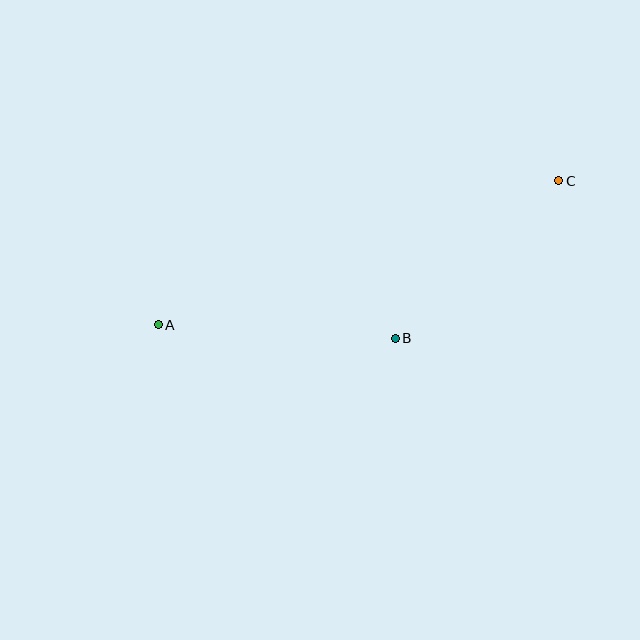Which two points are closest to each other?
Points B and C are closest to each other.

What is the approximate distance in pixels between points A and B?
The distance between A and B is approximately 238 pixels.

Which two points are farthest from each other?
Points A and C are farthest from each other.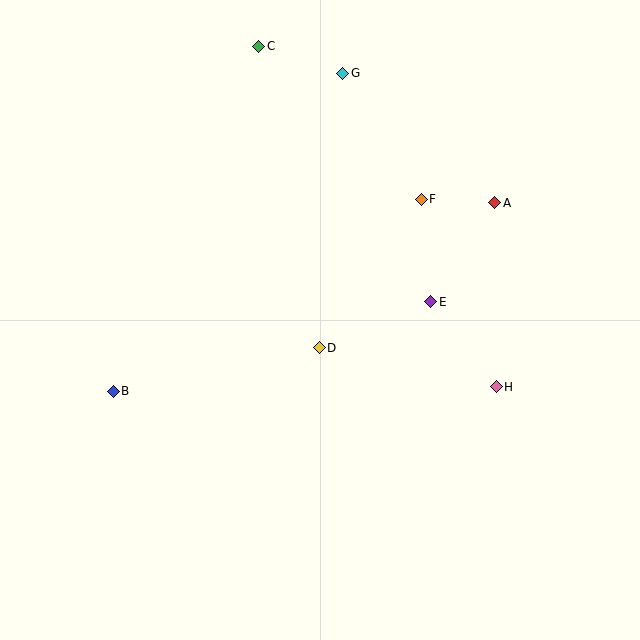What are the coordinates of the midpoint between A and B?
The midpoint between A and B is at (304, 297).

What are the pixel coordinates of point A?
Point A is at (495, 203).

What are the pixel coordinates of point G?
Point G is at (343, 73).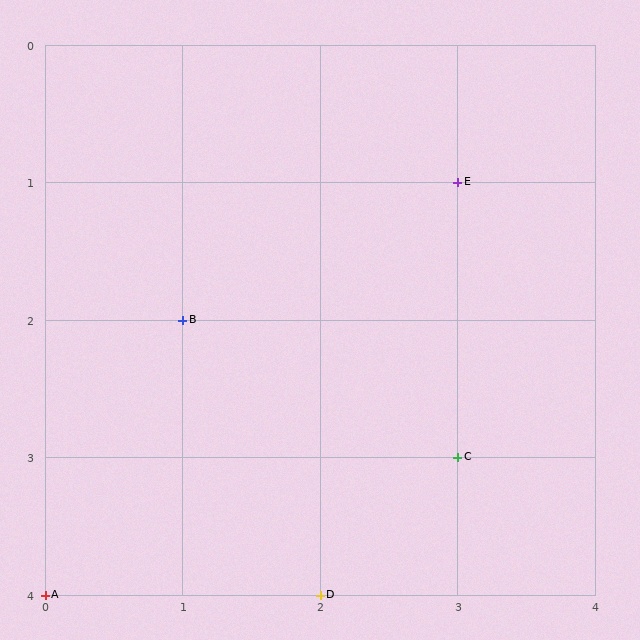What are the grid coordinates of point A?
Point A is at grid coordinates (0, 4).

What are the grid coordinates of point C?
Point C is at grid coordinates (3, 3).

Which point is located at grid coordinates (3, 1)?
Point E is at (3, 1).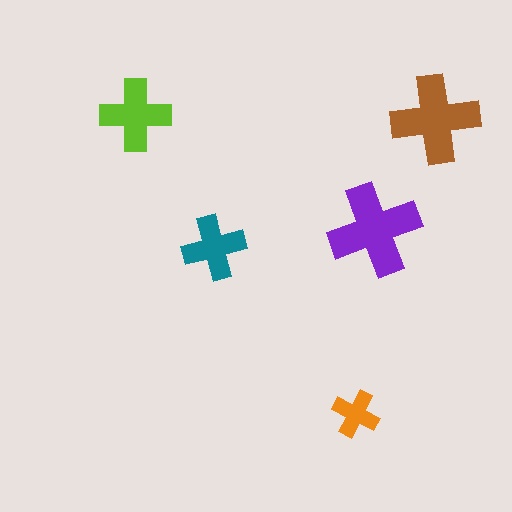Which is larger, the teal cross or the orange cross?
The teal one.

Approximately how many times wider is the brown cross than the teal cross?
About 1.5 times wider.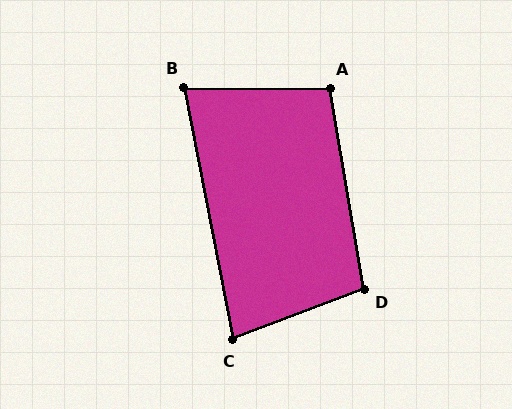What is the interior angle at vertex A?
Approximately 100 degrees (obtuse).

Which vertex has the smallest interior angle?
B, at approximately 79 degrees.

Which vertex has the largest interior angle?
D, at approximately 101 degrees.